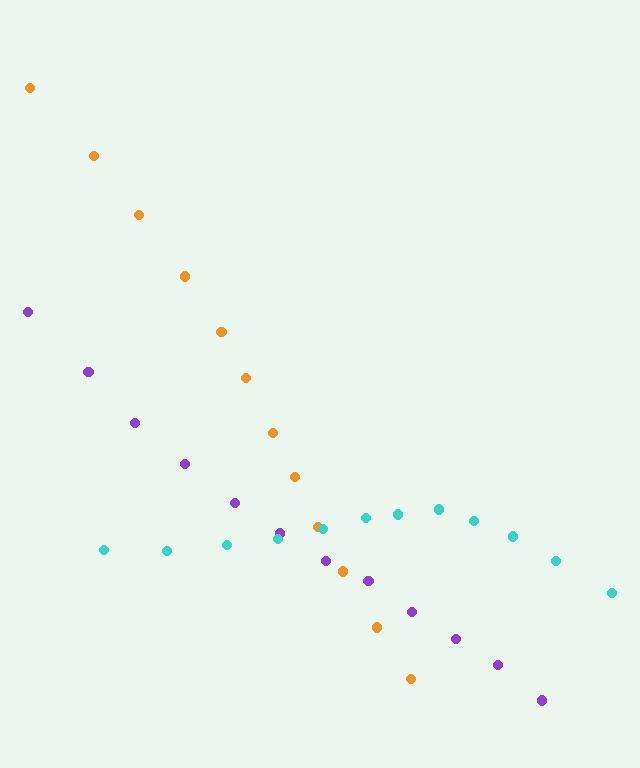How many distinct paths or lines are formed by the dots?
There are 3 distinct paths.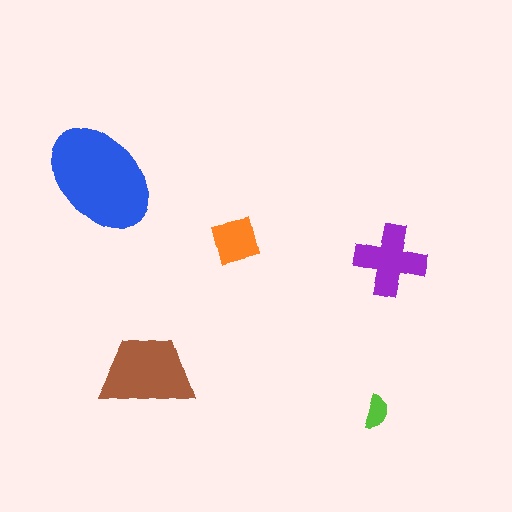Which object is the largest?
The blue ellipse.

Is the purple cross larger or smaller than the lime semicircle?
Larger.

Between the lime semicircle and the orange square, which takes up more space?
The orange square.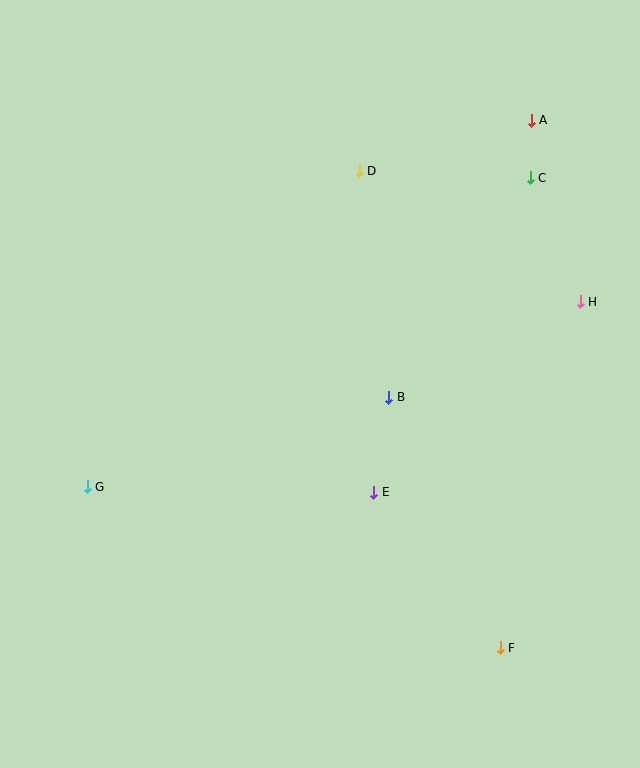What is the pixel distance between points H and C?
The distance between H and C is 134 pixels.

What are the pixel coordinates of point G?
Point G is at (87, 487).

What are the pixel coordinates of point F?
Point F is at (500, 648).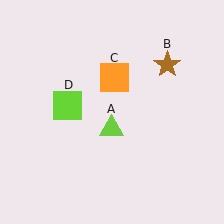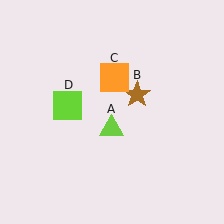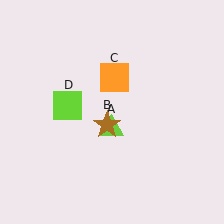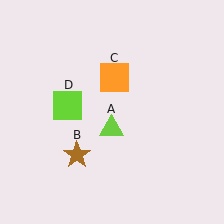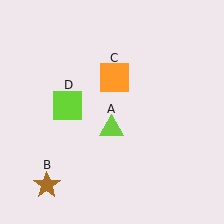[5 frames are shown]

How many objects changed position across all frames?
1 object changed position: brown star (object B).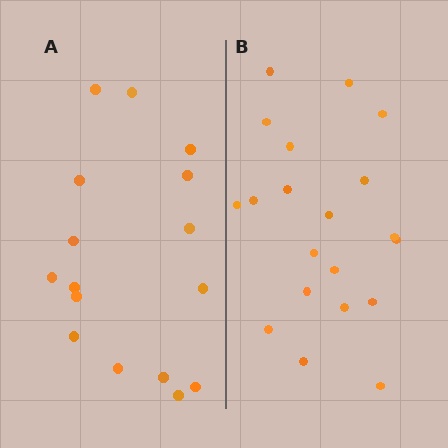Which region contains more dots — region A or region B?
Region B (the right region) has more dots.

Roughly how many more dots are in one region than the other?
Region B has about 4 more dots than region A.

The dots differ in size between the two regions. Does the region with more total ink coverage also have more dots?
No. Region A has more total ink coverage because its dots are larger, but region B actually contains more individual dots. Total area can be misleading — the number of items is what matters here.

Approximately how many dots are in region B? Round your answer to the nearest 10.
About 20 dots.